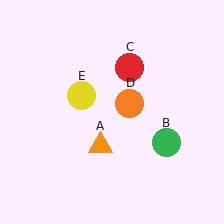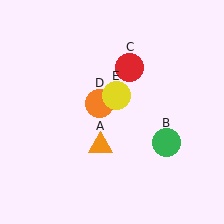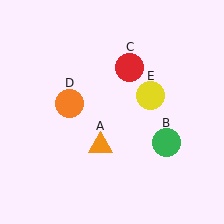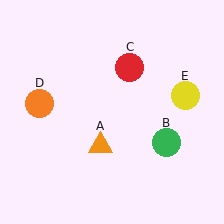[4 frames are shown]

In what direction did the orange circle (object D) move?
The orange circle (object D) moved left.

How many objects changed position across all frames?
2 objects changed position: orange circle (object D), yellow circle (object E).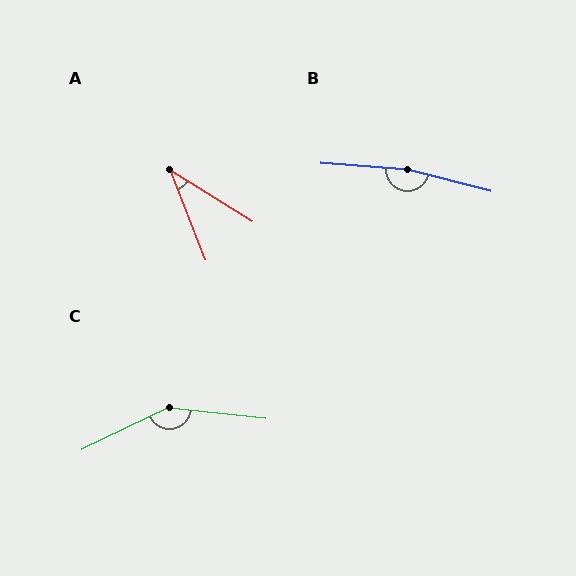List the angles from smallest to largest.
A (37°), C (147°), B (170°).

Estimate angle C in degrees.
Approximately 147 degrees.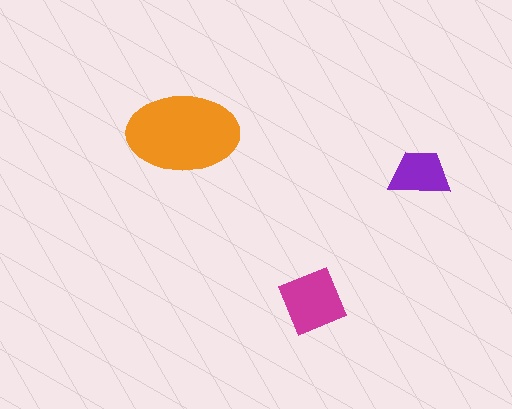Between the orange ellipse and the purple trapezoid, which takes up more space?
The orange ellipse.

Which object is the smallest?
The purple trapezoid.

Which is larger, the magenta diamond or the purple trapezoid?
The magenta diamond.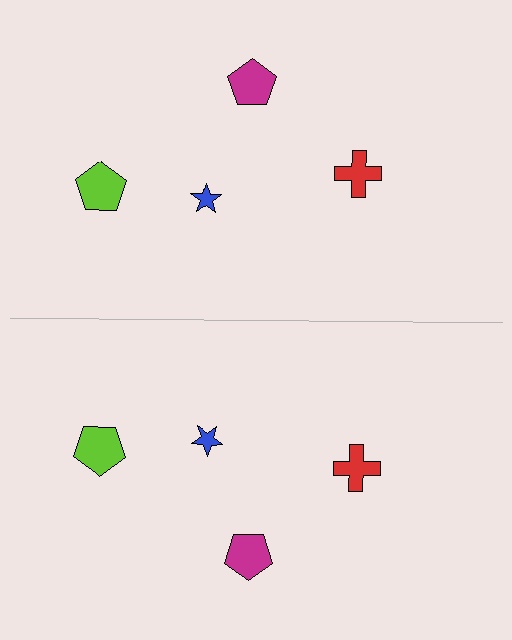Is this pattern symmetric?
Yes, this pattern has bilateral (reflection) symmetry.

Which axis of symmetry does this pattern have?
The pattern has a horizontal axis of symmetry running through the center of the image.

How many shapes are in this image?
There are 8 shapes in this image.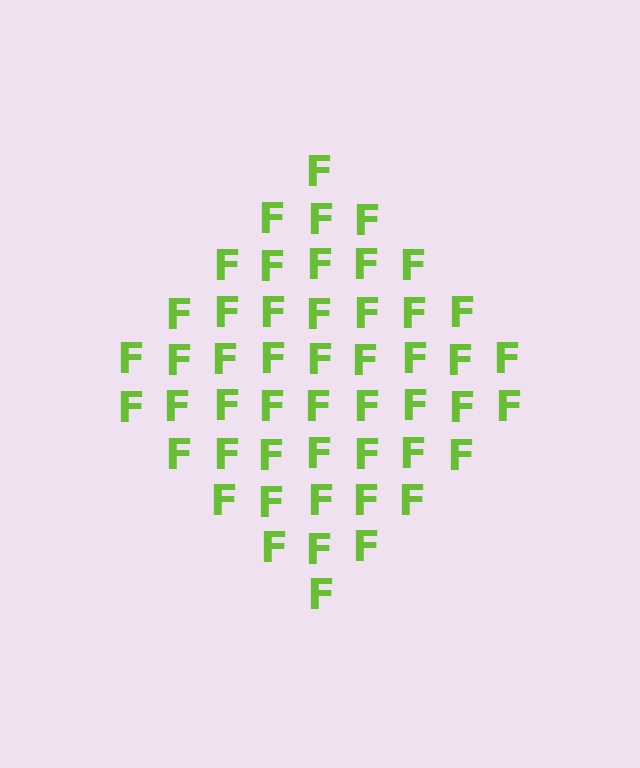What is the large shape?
The large shape is a diamond.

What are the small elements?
The small elements are letter F's.